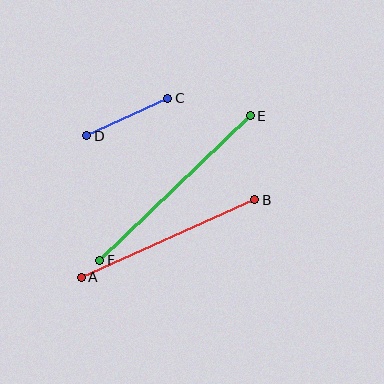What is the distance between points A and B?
The distance is approximately 190 pixels.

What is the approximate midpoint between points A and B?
The midpoint is at approximately (168, 238) pixels.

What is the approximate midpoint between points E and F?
The midpoint is at approximately (175, 188) pixels.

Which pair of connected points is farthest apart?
Points E and F are farthest apart.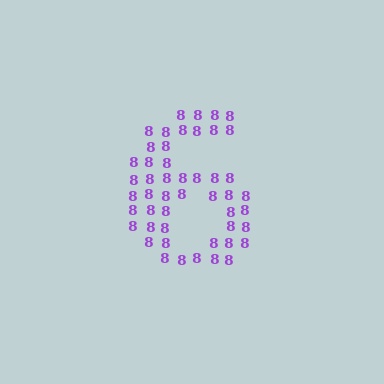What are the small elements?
The small elements are digit 8's.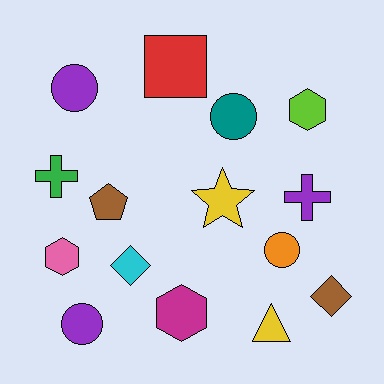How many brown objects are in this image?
There are 2 brown objects.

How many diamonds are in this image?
There are 2 diamonds.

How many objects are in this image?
There are 15 objects.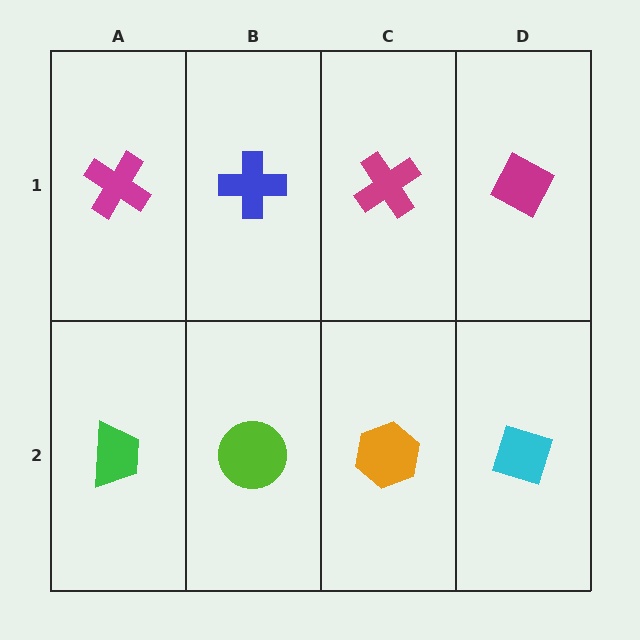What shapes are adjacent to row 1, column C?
An orange hexagon (row 2, column C), a blue cross (row 1, column B), a magenta diamond (row 1, column D).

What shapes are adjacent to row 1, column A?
A green trapezoid (row 2, column A), a blue cross (row 1, column B).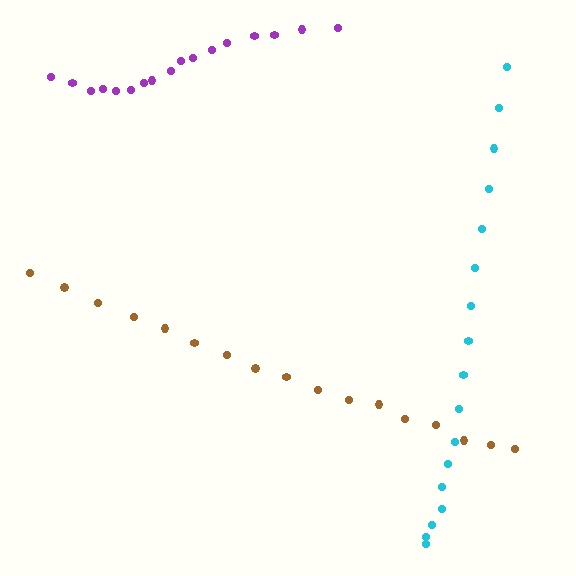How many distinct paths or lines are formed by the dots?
There are 3 distinct paths.